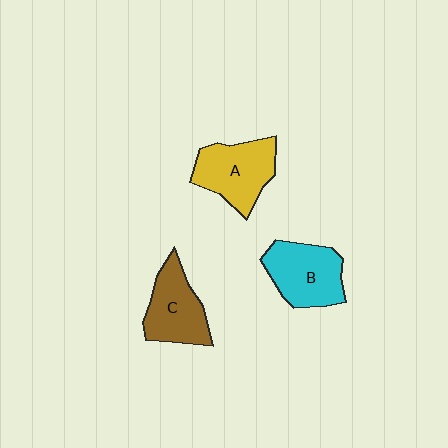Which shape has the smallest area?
Shape C (brown).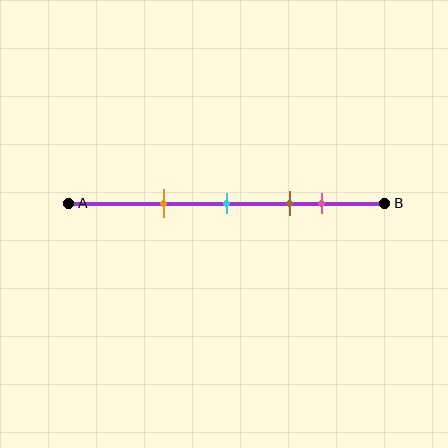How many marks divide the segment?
There are 4 marks dividing the segment.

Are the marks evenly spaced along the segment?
No, the marks are not evenly spaced.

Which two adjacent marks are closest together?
The brown and pink marks are the closest adjacent pair.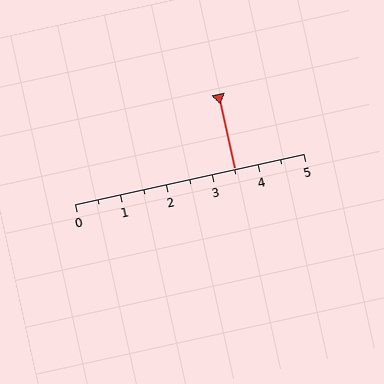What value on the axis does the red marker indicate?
The marker indicates approximately 3.5.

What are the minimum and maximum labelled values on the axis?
The axis runs from 0 to 5.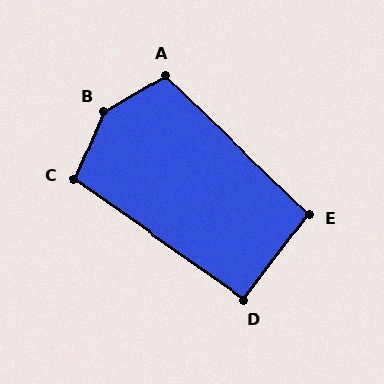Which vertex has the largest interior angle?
B, at approximately 145 degrees.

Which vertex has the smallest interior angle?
D, at approximately 92 degrees.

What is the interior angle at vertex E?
Approximately 96 degrees (obtuse).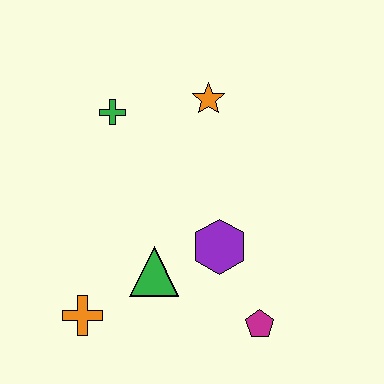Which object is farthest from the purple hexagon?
The green cross is farthest from the purple hexagon.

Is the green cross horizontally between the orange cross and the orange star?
Yes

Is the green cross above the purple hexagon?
Yes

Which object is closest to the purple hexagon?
The green triangle is closest to the purple hexagon.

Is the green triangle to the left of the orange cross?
No